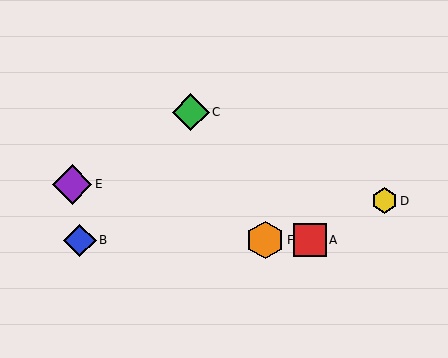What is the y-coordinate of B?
Object B is at y≈240.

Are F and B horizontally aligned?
Yes, both are at y≈240.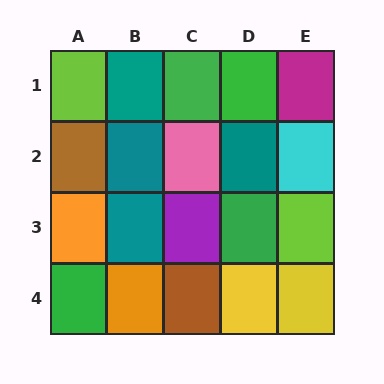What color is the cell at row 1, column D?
Green.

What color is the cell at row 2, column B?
Teal.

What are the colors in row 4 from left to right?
Green, orange, brown, yellow, yellow.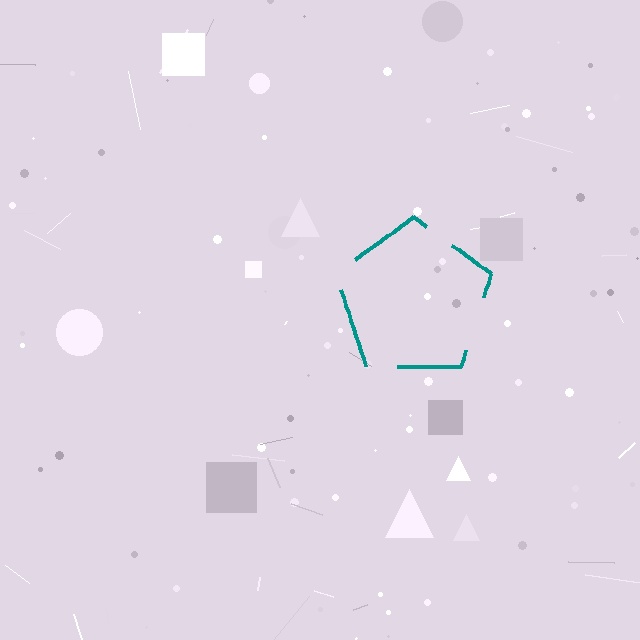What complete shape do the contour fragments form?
The contour fragments form a pentagon.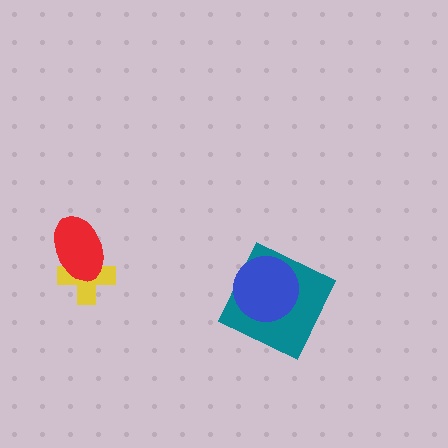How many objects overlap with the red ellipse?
1 object overlaps with the red ellipse.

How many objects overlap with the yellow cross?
1 object overlaps with the yellow cross.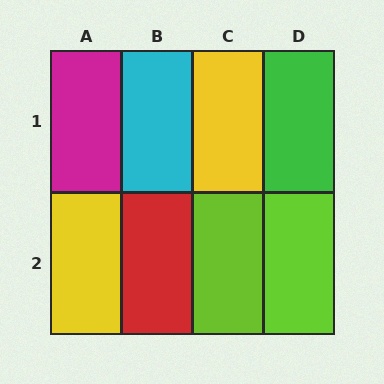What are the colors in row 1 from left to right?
Magenta, cyan, yellow, green.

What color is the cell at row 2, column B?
Red.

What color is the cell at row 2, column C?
Lime.